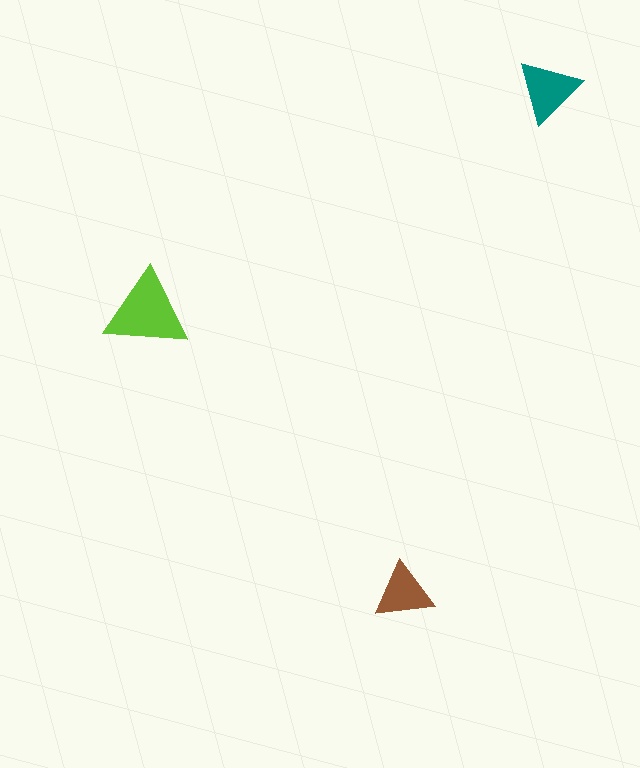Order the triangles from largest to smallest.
the lime one, the teal one, the brown one.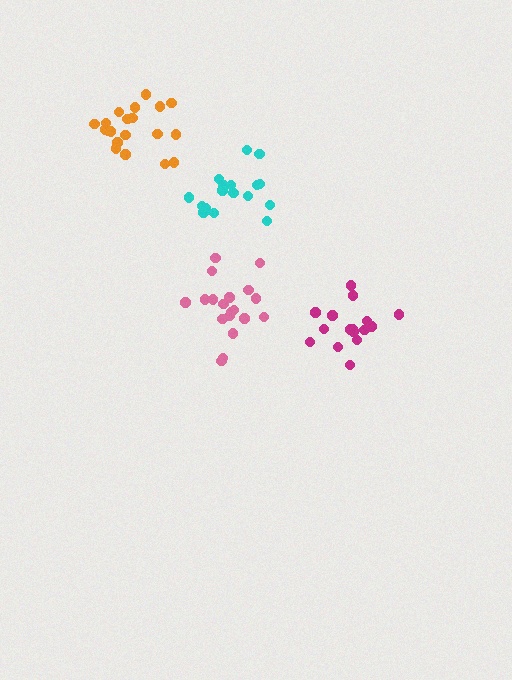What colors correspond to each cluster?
The clusters are colored: cyan, orange, pink, magenta.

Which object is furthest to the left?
The orange cluster is leftmost.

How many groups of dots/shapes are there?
There are 4 groups.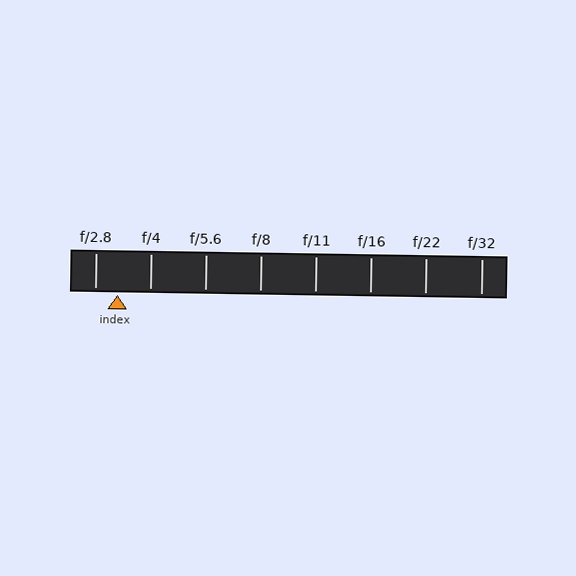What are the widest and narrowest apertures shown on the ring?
The widest aperture shown is f/2.8 and the narrowest is f/32.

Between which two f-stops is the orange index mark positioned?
The index mark is between f/2.8 and f/4.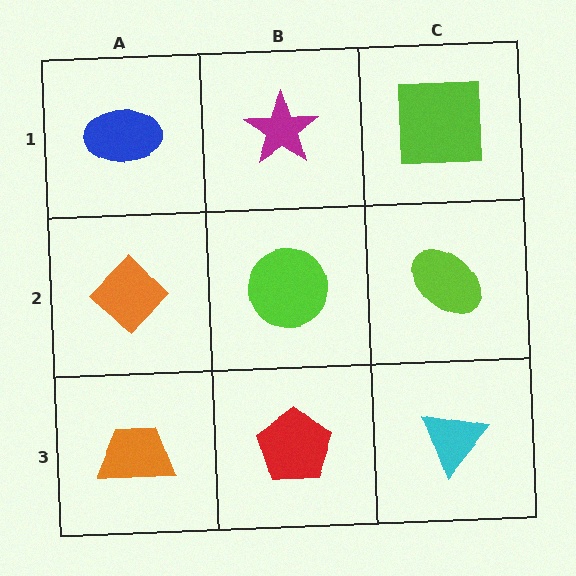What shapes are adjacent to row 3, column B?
A lime circle (row 2, column B), an orange trapezoid (row 3, column A), a cyan triangle (row 3, column C).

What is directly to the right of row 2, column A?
A lime circle.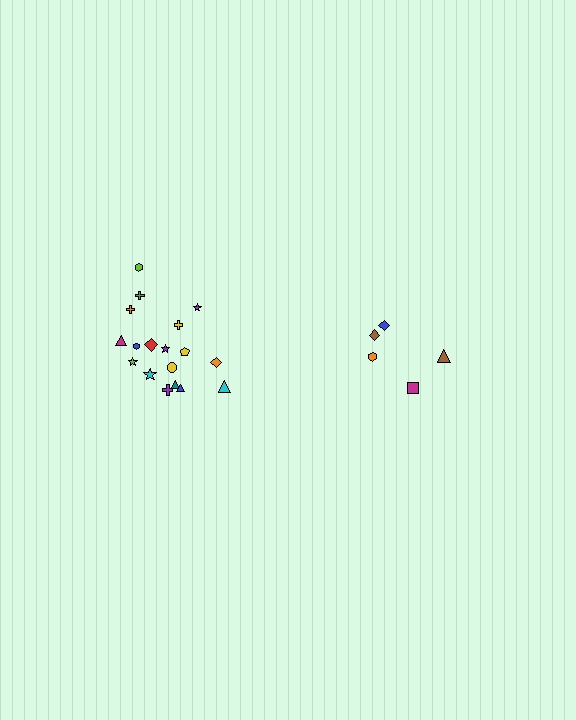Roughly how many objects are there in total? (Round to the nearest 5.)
Roughly 25 objects in total.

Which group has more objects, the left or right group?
The left group.